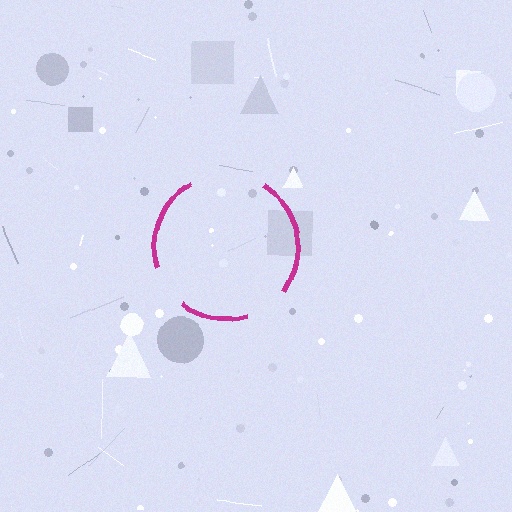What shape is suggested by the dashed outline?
The dashed outline suggests a circle.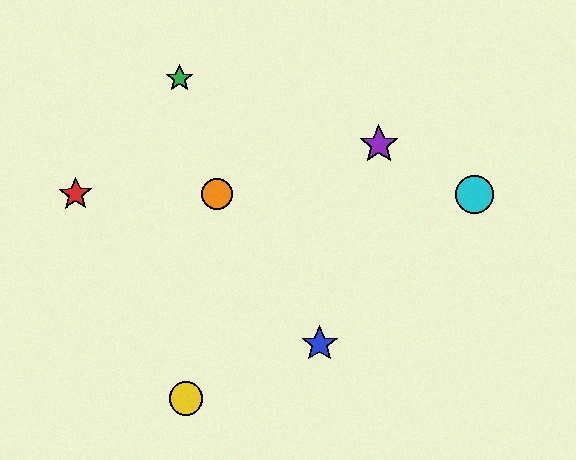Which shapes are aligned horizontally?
The red star, the orange circle, the cyan circle are aligned horizontally.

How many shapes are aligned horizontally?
3 shapes (the red star, the orange circle, the cyan circle) are aligned horizontally.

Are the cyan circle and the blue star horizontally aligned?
No, the cyan circle is at y≈194 and the blue star is at y≈344.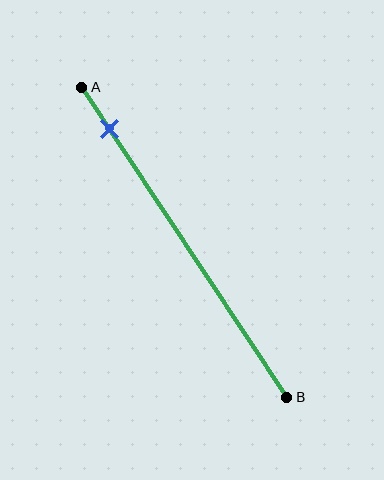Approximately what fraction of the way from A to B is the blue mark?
The blue mark is approximately 15% of the way from A to B.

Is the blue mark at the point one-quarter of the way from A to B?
No, the mark is at about 15% from A, not at the 25% one-quarter point.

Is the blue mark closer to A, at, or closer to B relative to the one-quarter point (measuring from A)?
The blue mark is closer to point A than the one-quarter point of segment AB.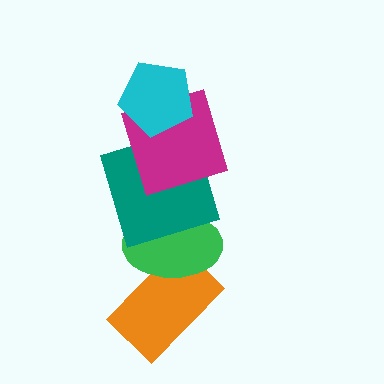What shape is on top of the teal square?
The magenta square is on top of the teal square.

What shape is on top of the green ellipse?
The teal square is on top of the green ellipse.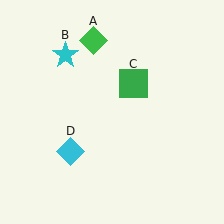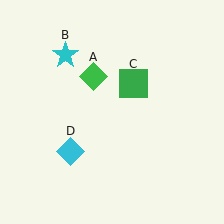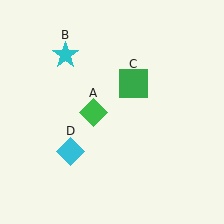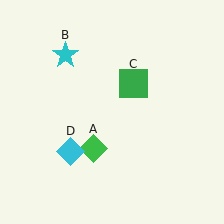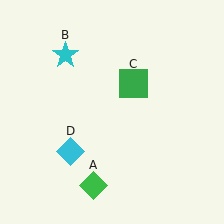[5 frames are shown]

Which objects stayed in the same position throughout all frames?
Cyan star (object B) and green square (object C) and cyan diamond (object D) remained stationary.